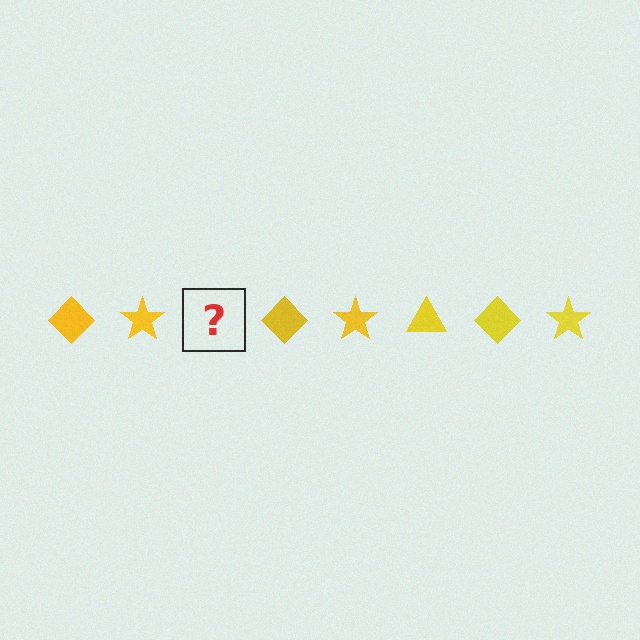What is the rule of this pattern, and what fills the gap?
The rule is that the pattern cycles through diamond, star, triangle shapes in yellow. The gap should be filled with a yellow triangle.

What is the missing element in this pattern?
The missing element is a yellow triangle.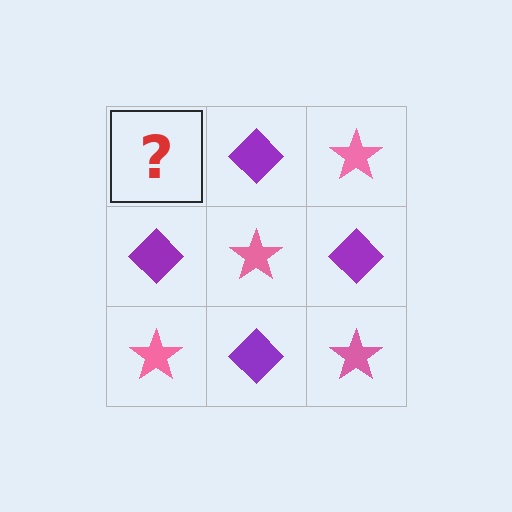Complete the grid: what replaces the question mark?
The question mark should be replaced with a pink star.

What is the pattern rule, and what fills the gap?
The rule is that it alternates pink star and purple diamond in a checkerboard pattern. The gap should be filled with a pink star.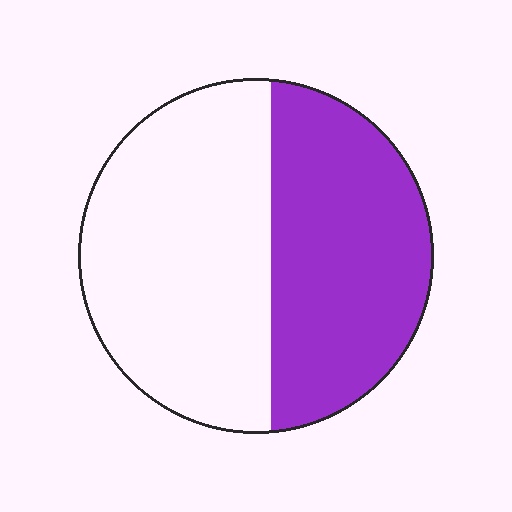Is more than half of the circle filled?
No.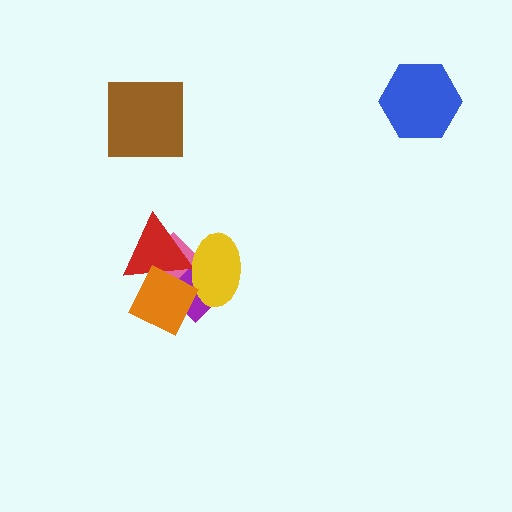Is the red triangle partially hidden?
Yes, it is partially covered by another shape.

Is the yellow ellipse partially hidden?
Yes, it is partially covered by another shape.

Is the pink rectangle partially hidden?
Yes, it is partially covered by another shape.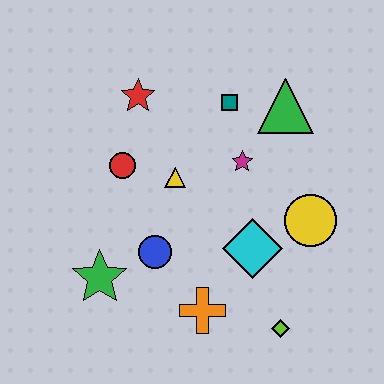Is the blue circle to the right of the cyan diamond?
No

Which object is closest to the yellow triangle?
The red circle is closest to the yellow triangle.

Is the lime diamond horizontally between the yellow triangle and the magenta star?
No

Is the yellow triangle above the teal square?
No